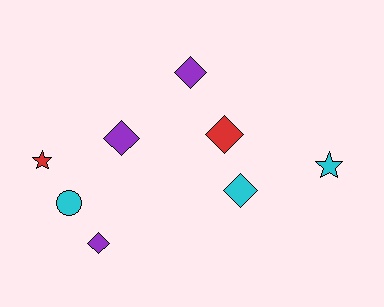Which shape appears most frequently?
Diamond, with 5 objects.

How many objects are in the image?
There are 8 objects.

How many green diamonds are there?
There are no green diamonds.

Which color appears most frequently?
Purple, with 3 objects.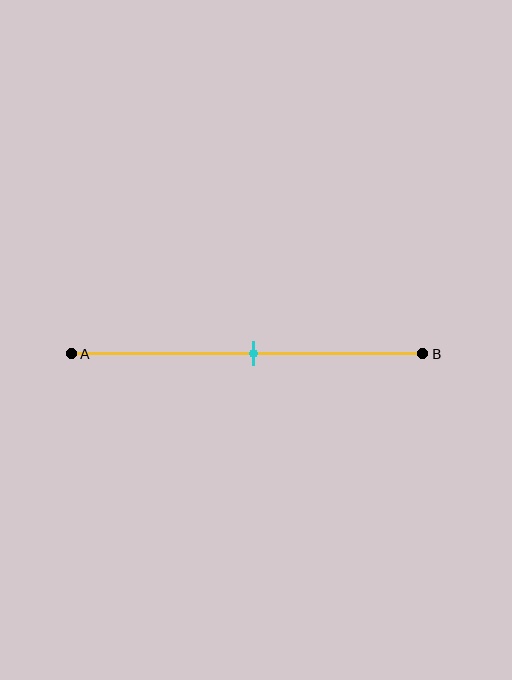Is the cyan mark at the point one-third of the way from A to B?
No, the mark is at about 50% from A, not at the 33% one-third point.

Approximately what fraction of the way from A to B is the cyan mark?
The cyan mark is approximately 50% of the way from A to B.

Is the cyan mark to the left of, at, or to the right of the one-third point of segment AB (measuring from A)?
The cyan mark is to the right of the one-third point of segment AB.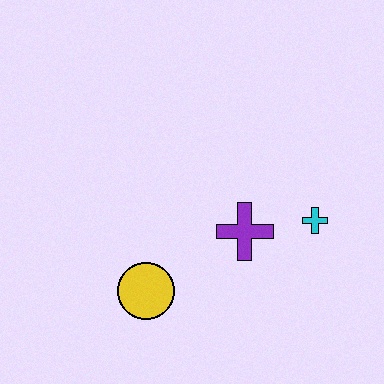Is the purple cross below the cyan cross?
Yes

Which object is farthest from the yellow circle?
The cyan cross is farthest from the yellow circle.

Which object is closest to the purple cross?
The cyan cross is closest to the purple cross.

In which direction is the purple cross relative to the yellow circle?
The purple cross is to the right of the yellow circle.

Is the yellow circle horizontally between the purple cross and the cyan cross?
No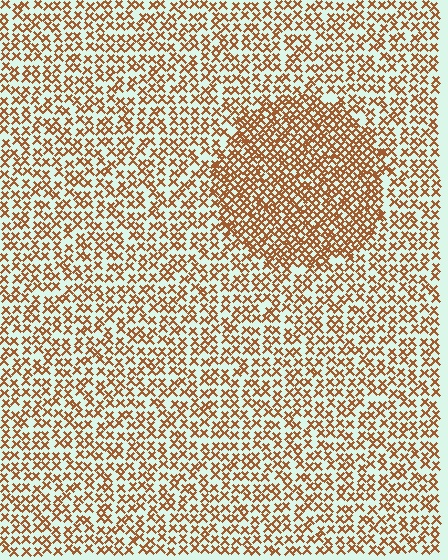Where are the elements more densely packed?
The elements are more densely packed inside the circle boundary.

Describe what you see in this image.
The image contains small brown elements arranged at two different densities. A circle-shaped region is visible where the elements are more densely packed than the surrounding area.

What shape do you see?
I see a circle.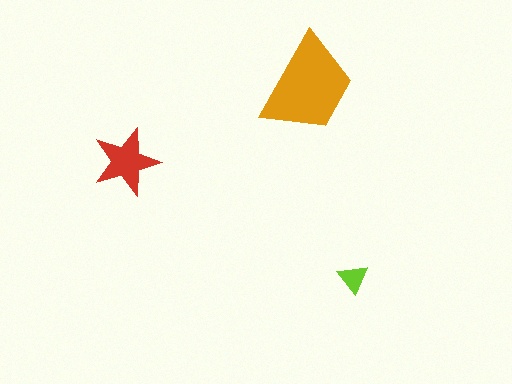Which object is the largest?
The orange trapezoid.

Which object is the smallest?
The lime triangle.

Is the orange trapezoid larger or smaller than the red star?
Larger.